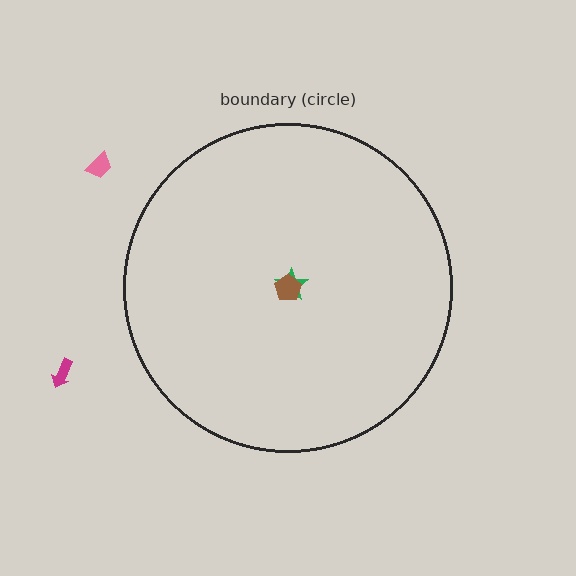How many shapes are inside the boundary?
2 inside, 2 outside.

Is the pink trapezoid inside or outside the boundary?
Outside.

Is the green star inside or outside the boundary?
Inside.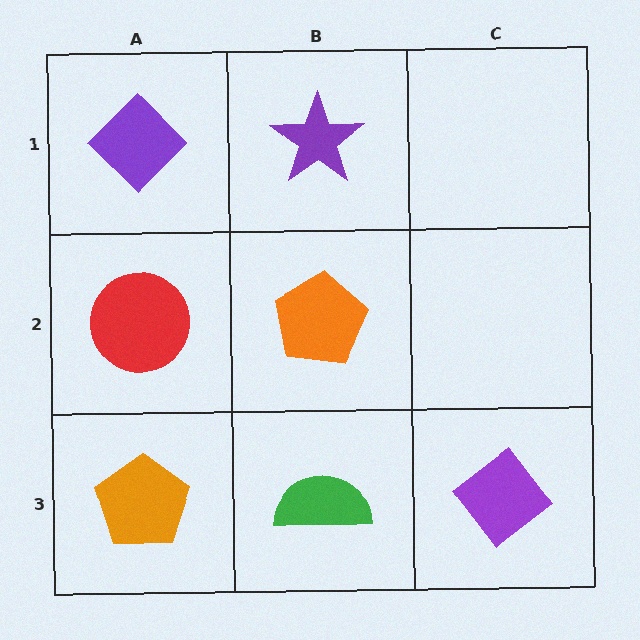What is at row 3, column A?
An orange pentagon.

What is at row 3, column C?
A purple diamond.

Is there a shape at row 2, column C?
No, that cell is empty.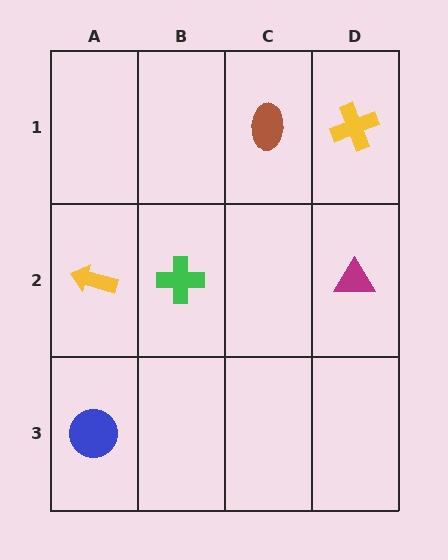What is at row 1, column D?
A yellow cross.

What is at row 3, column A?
A blue circle.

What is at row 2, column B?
A green cross.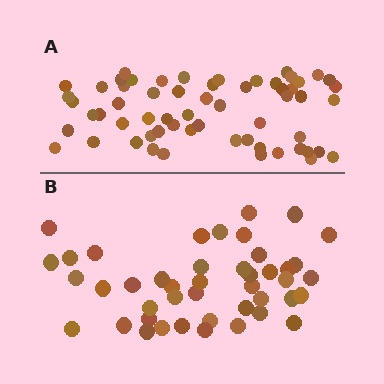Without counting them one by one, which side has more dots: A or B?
Region A (the top region) has more dots.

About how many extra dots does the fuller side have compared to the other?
Region A has approximately 15 more dots than region B.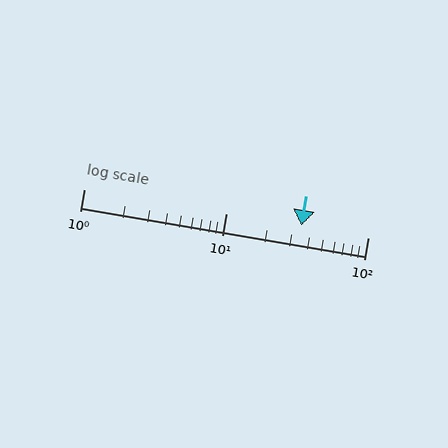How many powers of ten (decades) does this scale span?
The scale spans 2 decades, from 1 to 100.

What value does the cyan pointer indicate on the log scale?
The pointer indicates approximately 34.